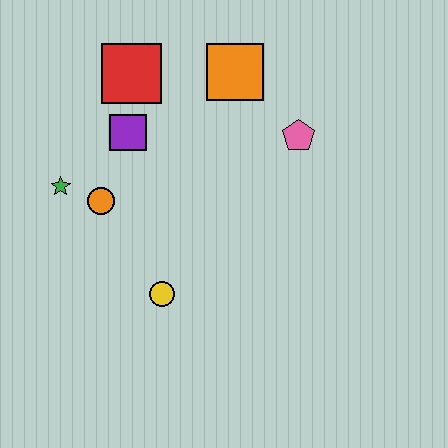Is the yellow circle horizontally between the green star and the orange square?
Yes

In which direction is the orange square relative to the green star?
The orange square is to the right of the green star.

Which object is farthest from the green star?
The pink pentagon is farthest from the green star.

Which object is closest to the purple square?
The red square is closest to the purple square.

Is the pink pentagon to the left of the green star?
No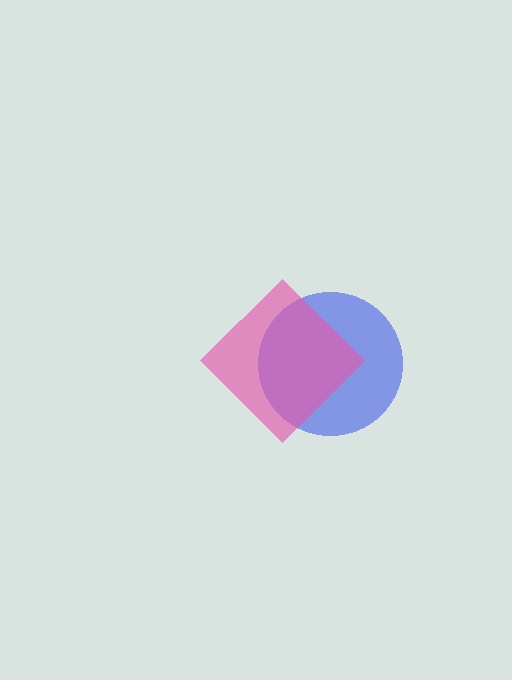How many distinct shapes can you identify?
There are 2 distinct shapes: a blue circle, a pink diamond.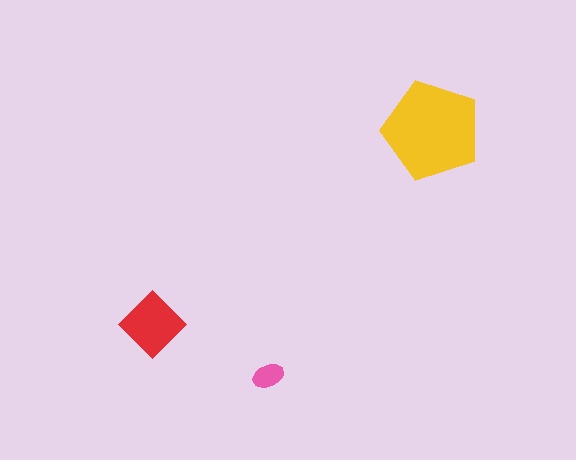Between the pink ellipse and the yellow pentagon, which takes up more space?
The yellow pentagon.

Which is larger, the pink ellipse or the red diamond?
The red diamond.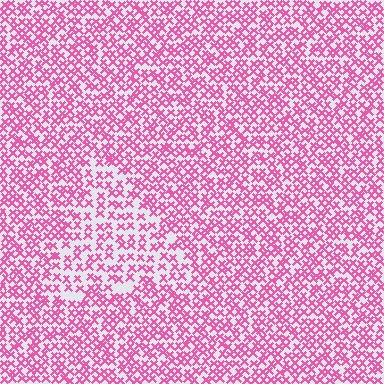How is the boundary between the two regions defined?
The boundary is defined by a change in element density (approximately 1.6x ratio). All elements are the same color, size, and shape.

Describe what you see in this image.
The image contains small pink elements arranged at two different densities. A triangle-shaped region is visible where the elements are less densely packed than the surrounding area.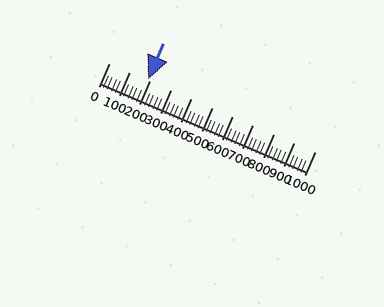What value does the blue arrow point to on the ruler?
The blue arrow points to approximately 188.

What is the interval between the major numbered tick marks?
The major tick marks are spaced 100 units apart.